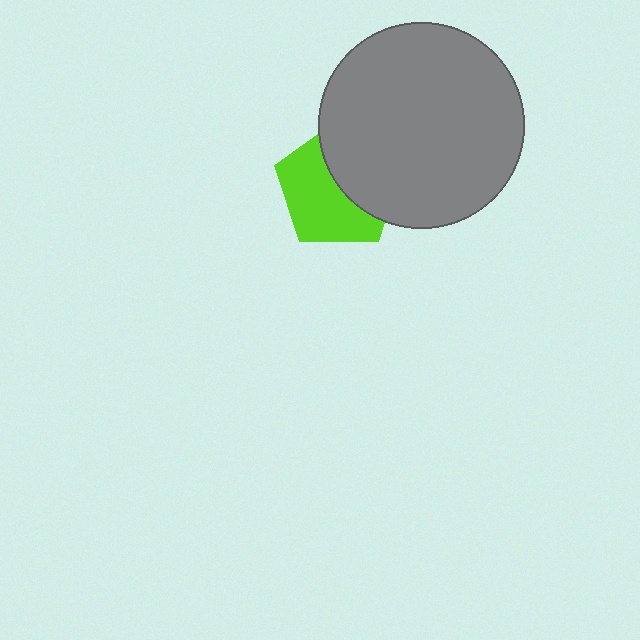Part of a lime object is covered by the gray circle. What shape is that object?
It is a pentagon.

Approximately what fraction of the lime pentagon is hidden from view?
Roughly 44% of the lime pentagon is hidden behind the gray circle.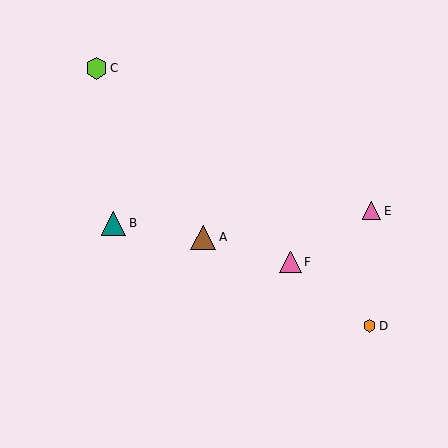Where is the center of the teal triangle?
The center of the teal triangle is at (114, 223).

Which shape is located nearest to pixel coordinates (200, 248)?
The brown triangle (labeled A) at (203, 237) is nearest to that location.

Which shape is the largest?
The brown triangle (labeled A) is the largest.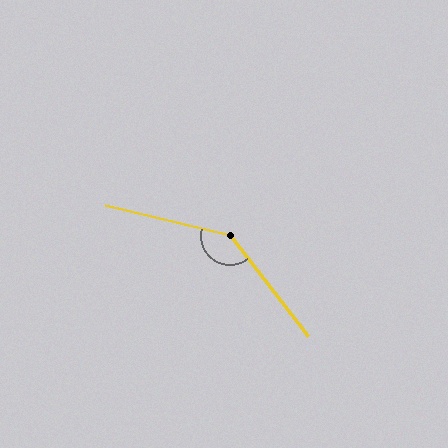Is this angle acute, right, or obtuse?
It is obtuse.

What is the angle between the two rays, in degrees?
Approximately 142 degrees.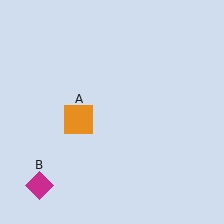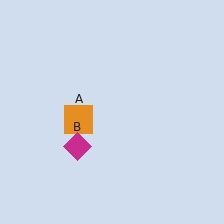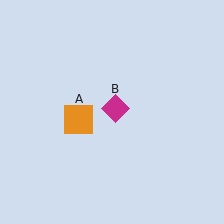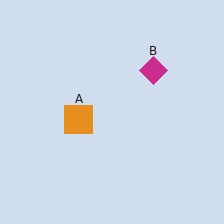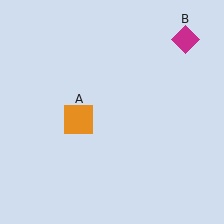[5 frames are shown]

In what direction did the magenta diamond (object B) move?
The magenta diamond (object B) moved up and to the right.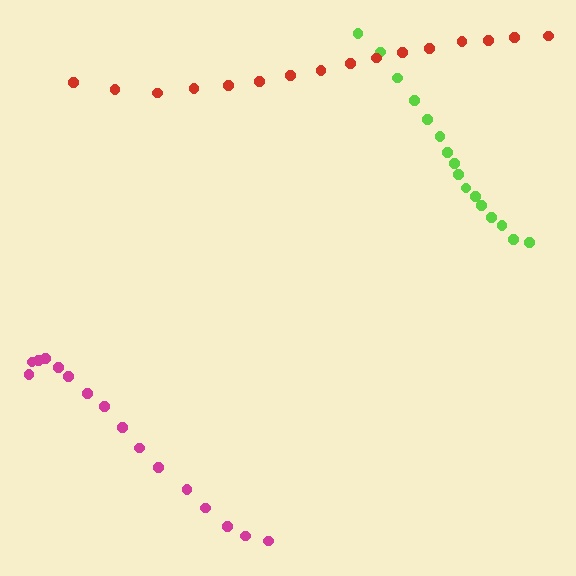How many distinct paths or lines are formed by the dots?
There are 3 distinct paths.